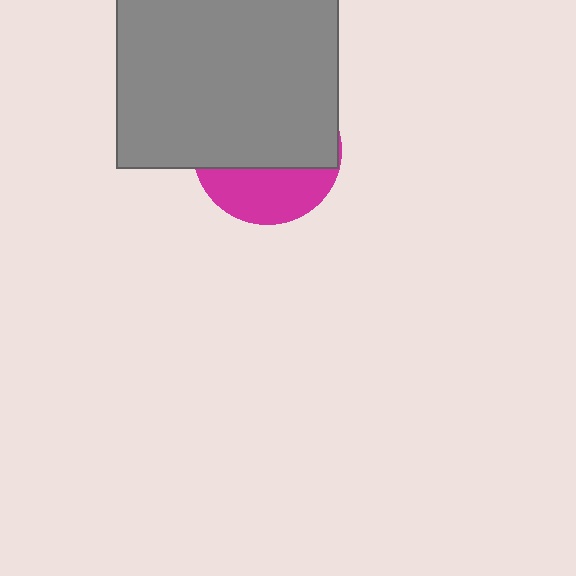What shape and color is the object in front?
The object in front is a gray square.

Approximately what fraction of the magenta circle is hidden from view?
Roughly 66% of the magenta circle is hidden behind the gray square.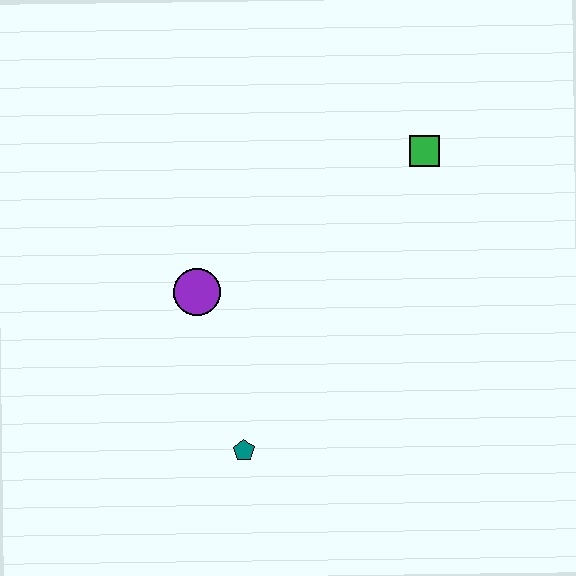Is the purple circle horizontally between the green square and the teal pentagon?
No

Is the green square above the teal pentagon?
Yes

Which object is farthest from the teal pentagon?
The green square is farthest from the teal pentagon.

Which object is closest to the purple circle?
The teal pentagon is closest to the purple circle.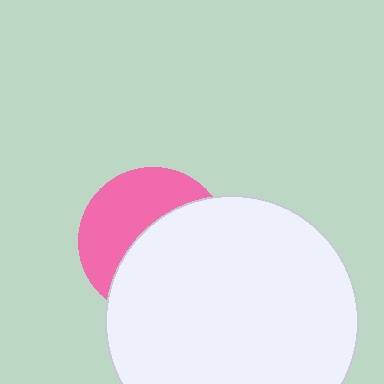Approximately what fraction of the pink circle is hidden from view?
Roughly 55% of the pink circle is hidden behind the white circle.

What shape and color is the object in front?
The object in front is a white circle.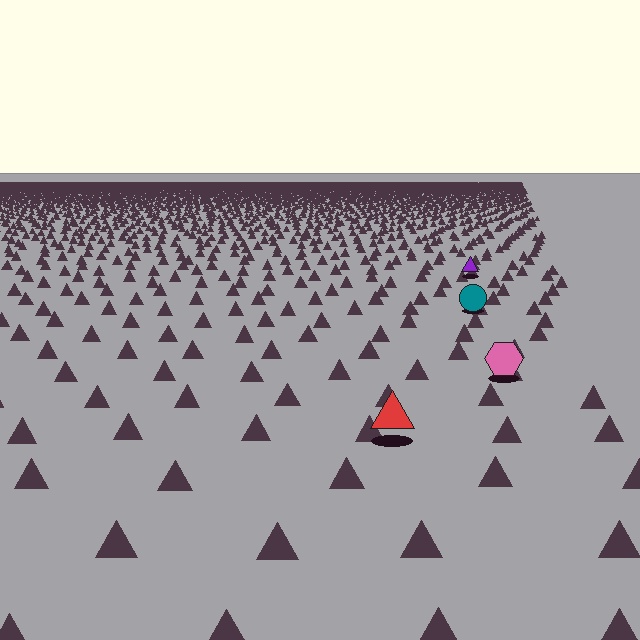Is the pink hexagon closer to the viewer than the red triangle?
No. The red triangle is closer — you can tell from the texture gradient: the ground texture is coarser near it.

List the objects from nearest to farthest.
From nearest to farthest: the red triangle, the pink hexagon, the teal circle, the purple triangle.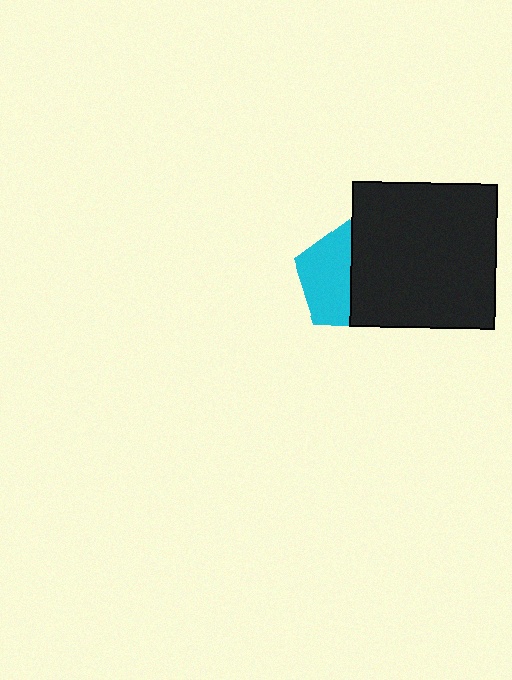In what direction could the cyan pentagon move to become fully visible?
The cyan pentagon could move left. That would shift it out from behind the black square entirely.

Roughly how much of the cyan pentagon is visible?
About half of it is visible (roughly 52%).